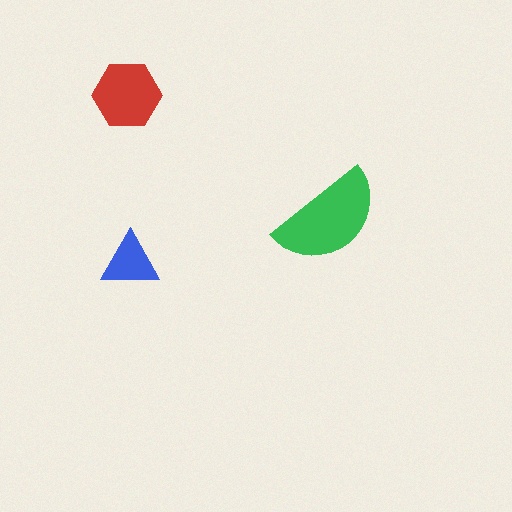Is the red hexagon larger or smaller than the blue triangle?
Larger.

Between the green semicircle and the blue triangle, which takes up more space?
The green semicircle.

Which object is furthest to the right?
The green semicircle is rightmost.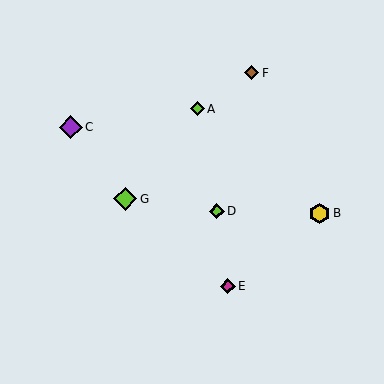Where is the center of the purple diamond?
The center of the purple diamond is at (71, 127).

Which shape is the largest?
The purple diamond (labeled C) is the largest.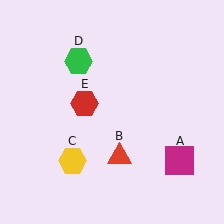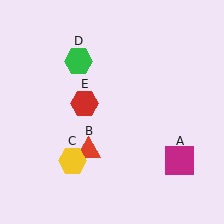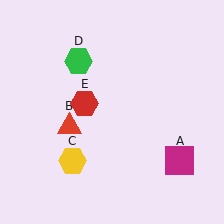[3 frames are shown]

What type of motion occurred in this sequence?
The red triangle (object B) rotated clockwise around the center of the scene.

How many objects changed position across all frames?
1 object changed position: red triangle (object B).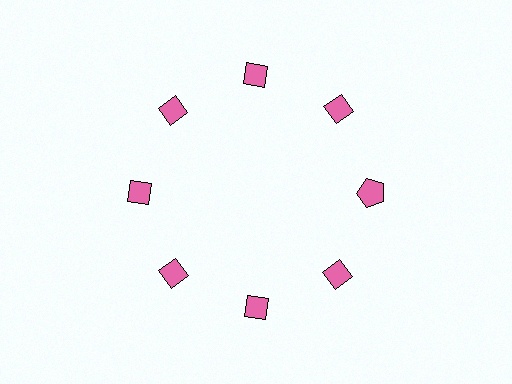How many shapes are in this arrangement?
There are 8 shapes arranged in a ring pattern.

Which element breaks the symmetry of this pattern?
The pink pentagon at roughly the 3 o'clock position breaks the symmetry. All other shapes are pink diamonds.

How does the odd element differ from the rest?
It has a different shape: pentagon instead of diamond.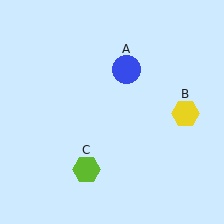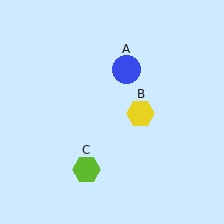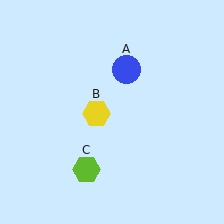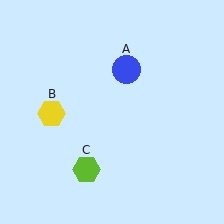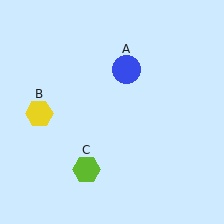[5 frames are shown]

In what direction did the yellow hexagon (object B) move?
The yellow hexagon (object B) moved left.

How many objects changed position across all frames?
1 object changed position: yellow hexagon (object B).